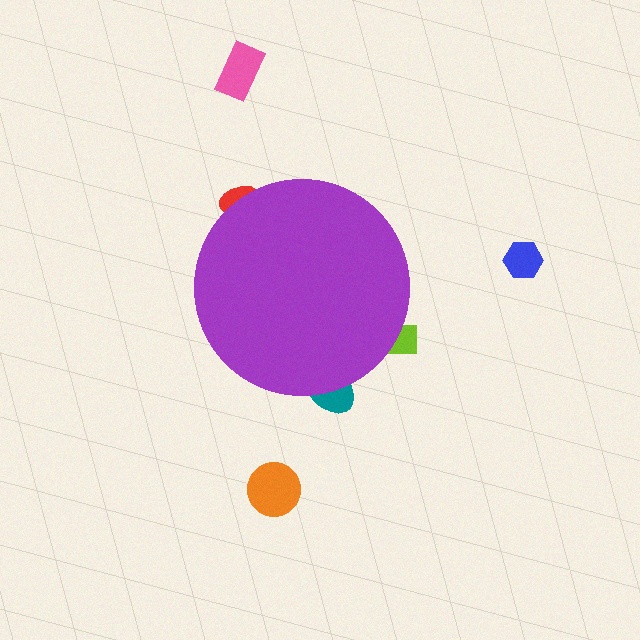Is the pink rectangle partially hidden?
No, the pink rectangle is fully visible.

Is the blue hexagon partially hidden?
No, the blue hexagon is fully visible.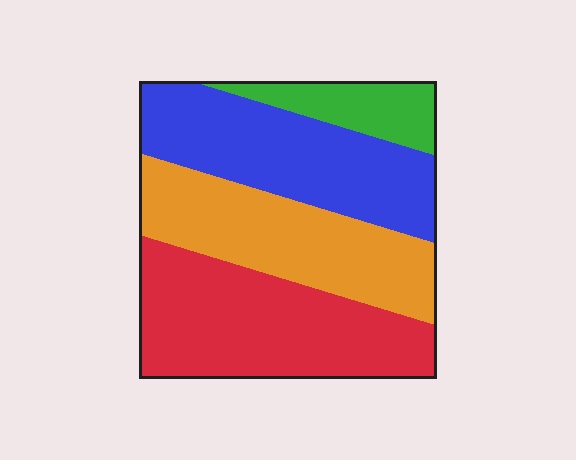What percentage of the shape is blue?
Blue covers about 30% of the shape.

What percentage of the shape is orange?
Orange takes up between a quarter and a half of the shape.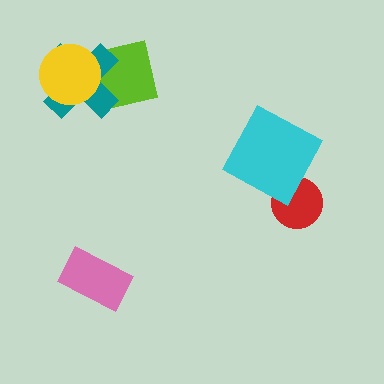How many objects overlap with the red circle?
1 object overlaps with the red circle.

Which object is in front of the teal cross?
The yellow circle is in front of the teal cross.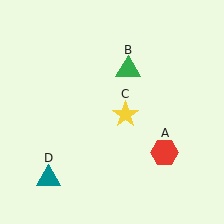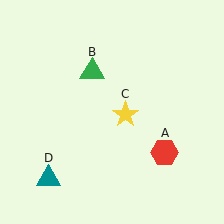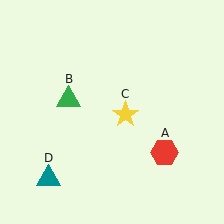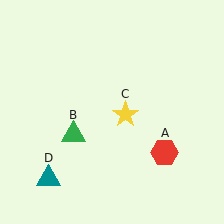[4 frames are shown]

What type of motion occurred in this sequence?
The green triangle (object B) rotated counterclockwise around the center of the scene.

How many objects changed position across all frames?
1 object changed position: green triangle (object B).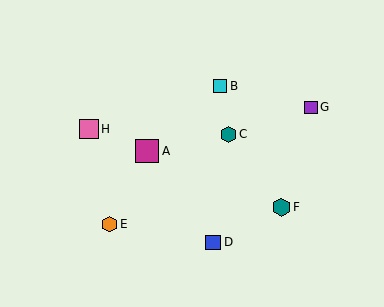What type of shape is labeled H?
Shape H is a pink square.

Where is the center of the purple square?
The center of the purple square is at (311, 107).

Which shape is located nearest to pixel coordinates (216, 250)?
The blue square (labeled D) at (213, 242) is nearest to that location.